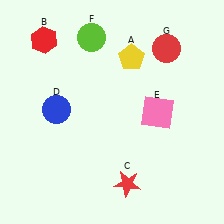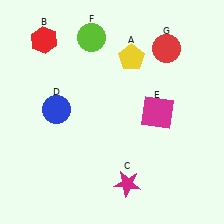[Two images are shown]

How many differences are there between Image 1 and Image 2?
There are 2 differences between the two images.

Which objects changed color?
C changed from red to magenta. E changed from pink to magenta.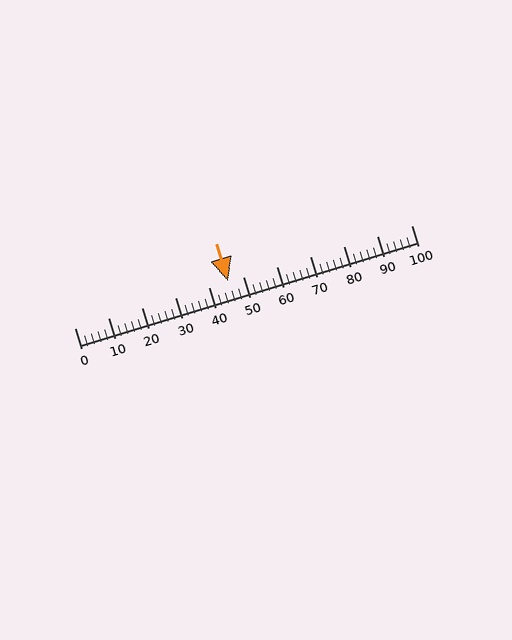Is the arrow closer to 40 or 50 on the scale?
The arrow is closer to 50.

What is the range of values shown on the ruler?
The ruler shows values from 0 to 100.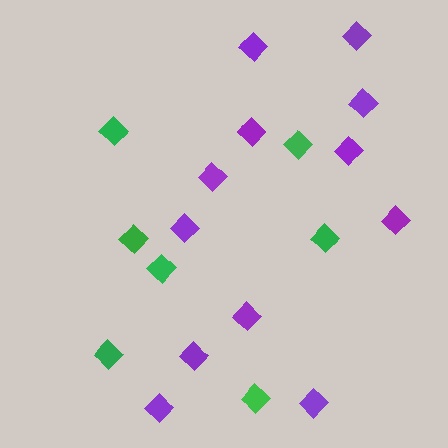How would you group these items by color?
There are 2 groups: one group of green diamonds (7) and one group of purple diamonds (12).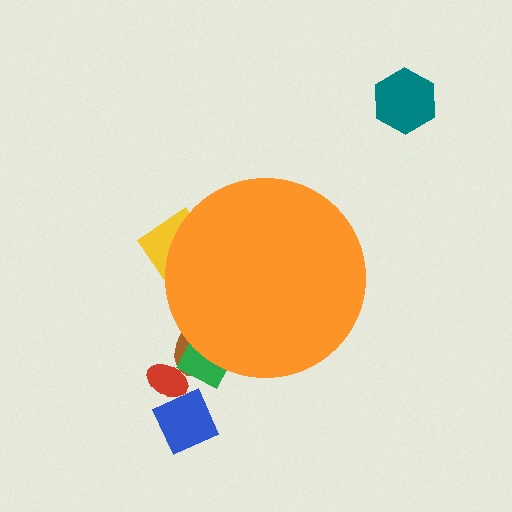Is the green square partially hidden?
Yes, the green square is partially hidden behind the orange circle.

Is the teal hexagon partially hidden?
No, the teal hexagon is fully visible.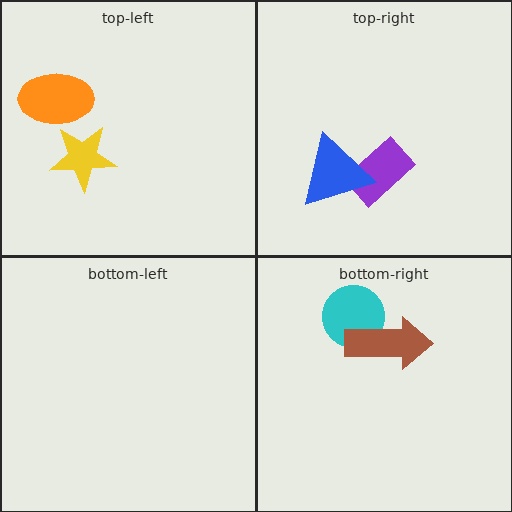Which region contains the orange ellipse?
The top-left region.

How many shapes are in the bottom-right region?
2.